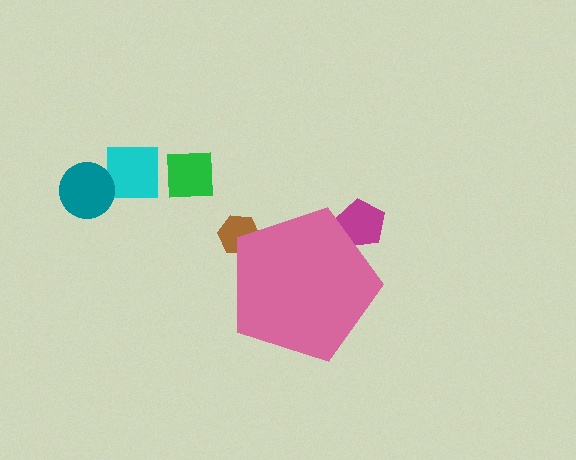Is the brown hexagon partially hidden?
Yes, the brown hexagon is partially hidden behind the pink pentagon.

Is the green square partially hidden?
No, the green square is fully visible.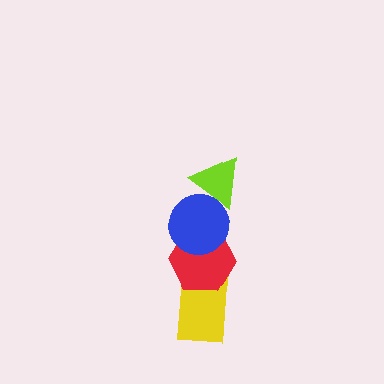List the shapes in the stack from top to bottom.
From top to bottom: the lime triangle, the blue circle, the red hexagon, the yellow rectangle.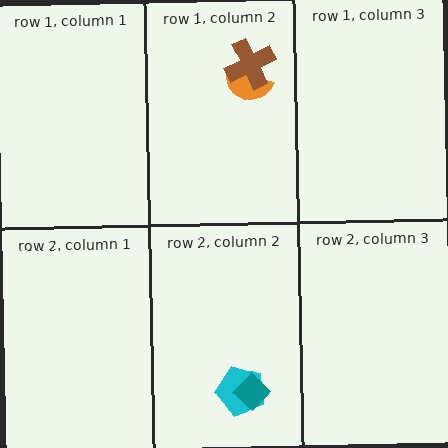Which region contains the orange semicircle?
The row 1, column 2 region.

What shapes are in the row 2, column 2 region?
The cyan pentagon, the teal diamond.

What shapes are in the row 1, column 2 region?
The orange semicircle, the brown cross.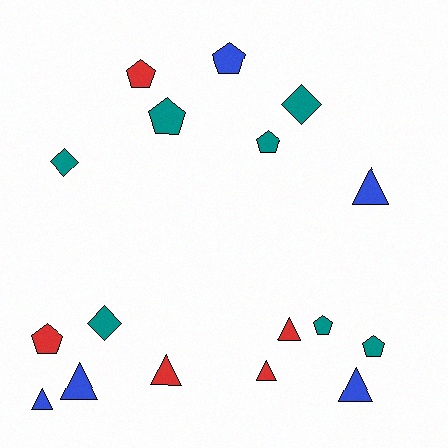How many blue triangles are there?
There are 4 blue triangles.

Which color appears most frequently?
Teal, with 7 objects.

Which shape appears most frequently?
Pentagon, with 7 objects.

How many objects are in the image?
There are 17 objects.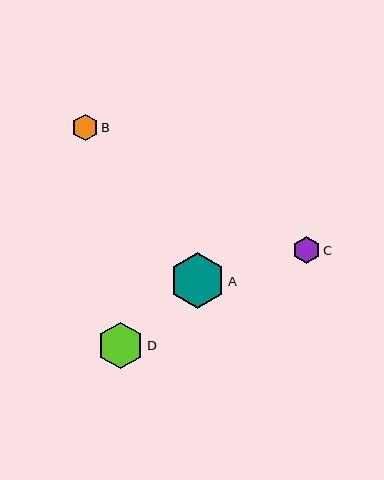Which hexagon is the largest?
Hexagon A is the largest with a size of approximately 56 pixels.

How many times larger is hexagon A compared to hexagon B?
Hexagon A is approximately 2.1 times the size of hexagon B.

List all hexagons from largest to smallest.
From largest to smallest: A, D, C, B.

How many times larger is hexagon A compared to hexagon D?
Hexagon A is approximately 1.2 times the size of hexagon D.